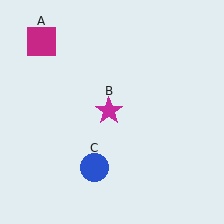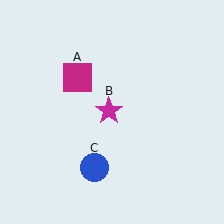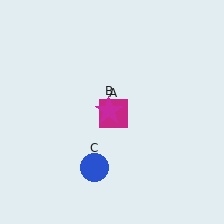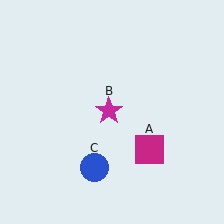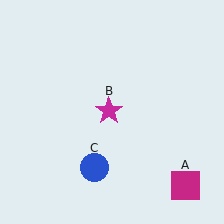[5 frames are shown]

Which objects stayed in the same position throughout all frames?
Magenta star (object B) and blue circle (object C) remained stationary.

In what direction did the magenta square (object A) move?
The magenta square (object A) moved down and to the right.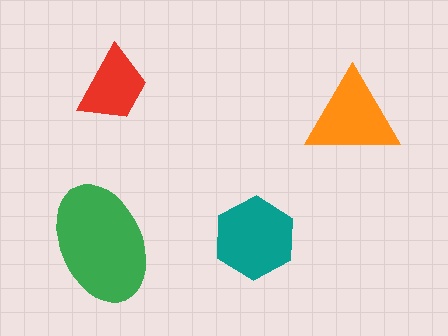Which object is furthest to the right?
The orange triangle is rightmost.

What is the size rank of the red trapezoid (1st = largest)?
4th.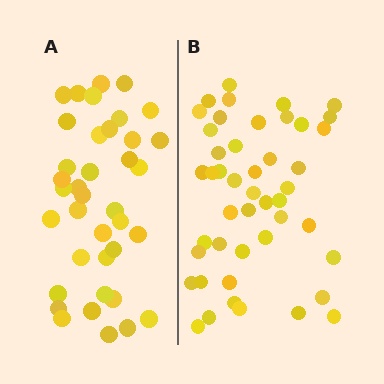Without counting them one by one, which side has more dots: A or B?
Region B (the right region) has more dots.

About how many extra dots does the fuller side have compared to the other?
Region B has roughly 8 or so more dots than region A.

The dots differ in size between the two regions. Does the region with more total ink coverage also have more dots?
No. Region A has more total ink coverage because its dots are larger, but region B actually contains more individual dots. Total area can be misleading — the number of items is what matters here.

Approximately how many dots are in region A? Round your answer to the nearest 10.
About 40 dots. (The exact count is 38, which rounds to 40.)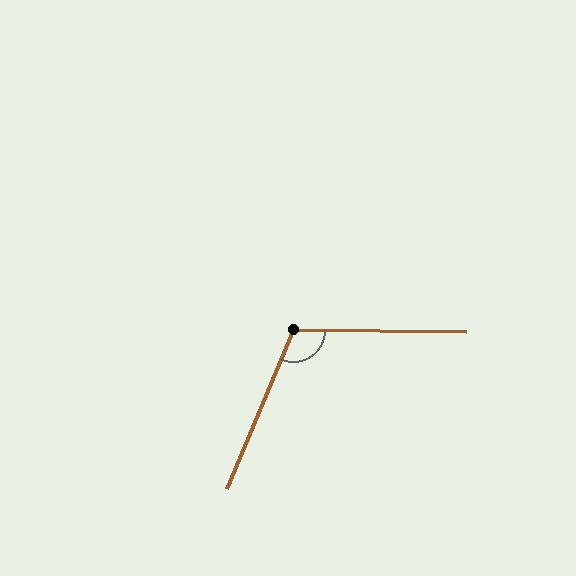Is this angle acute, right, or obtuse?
It is obtuse.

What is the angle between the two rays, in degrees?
Approximately 112 degrees.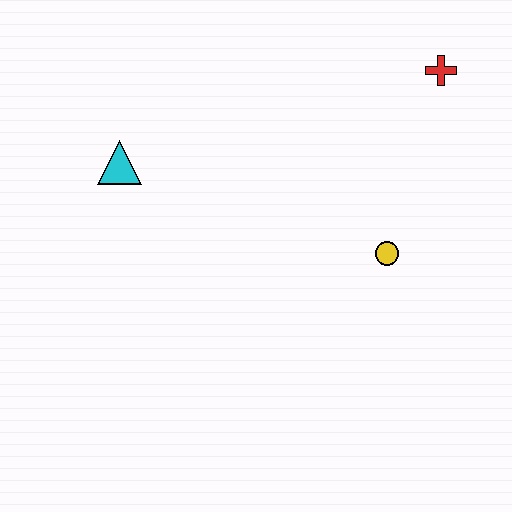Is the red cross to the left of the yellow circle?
No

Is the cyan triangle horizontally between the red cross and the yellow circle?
No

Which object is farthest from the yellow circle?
The cyan triangle is farthest from the yellow circle.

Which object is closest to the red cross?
The yellow circle is closest to the red cross.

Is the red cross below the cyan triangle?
No